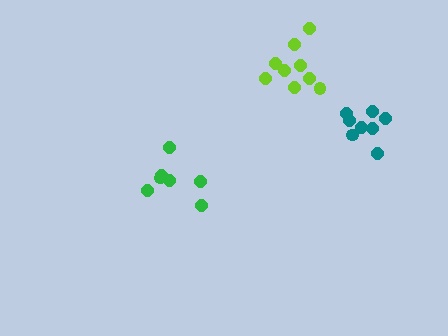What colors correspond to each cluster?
The clusters are colored: green, lime, teal.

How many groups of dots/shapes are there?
There are 3 groups.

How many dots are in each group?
Group 1: 7 dots, Group 2: 9 dots, Group 3: 8 dots (24 total).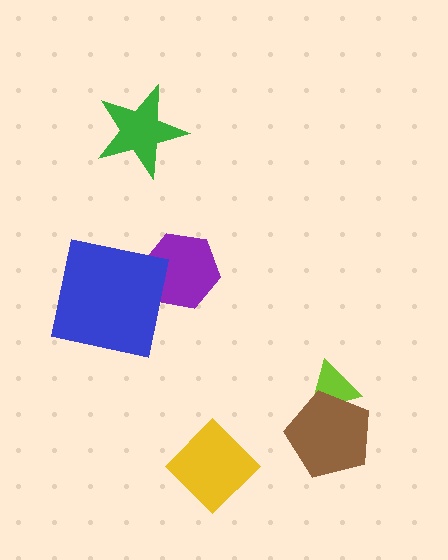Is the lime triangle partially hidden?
Yes, it is partially covered by another shape.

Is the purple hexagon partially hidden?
Yes, it is partially covered by another shape.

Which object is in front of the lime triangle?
The brown pentagon is in front of the lime triangle.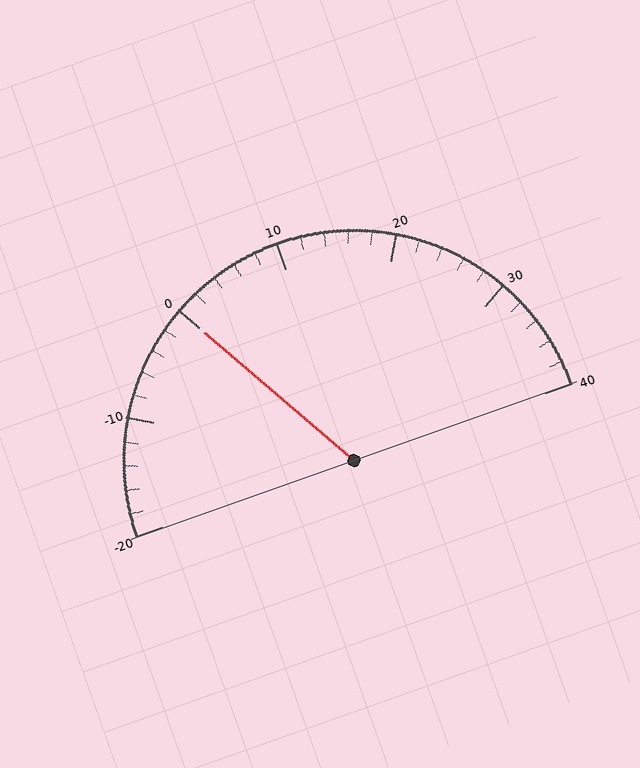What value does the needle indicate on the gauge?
The needle indicates approximately 0.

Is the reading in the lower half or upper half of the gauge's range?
The reading is in the lower half of the range (-20 to 40).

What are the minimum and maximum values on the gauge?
The gauge ranges from -20 to 40.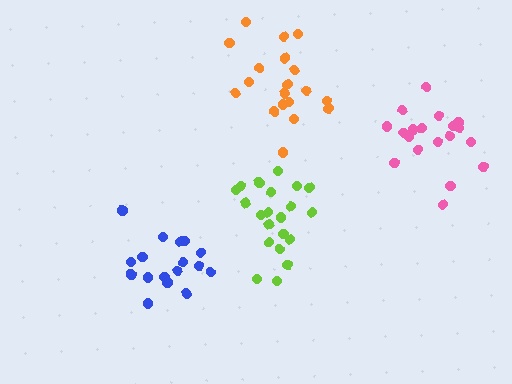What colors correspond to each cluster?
The clusters are colored: blue, lime, orange, pink.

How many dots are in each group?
Group 1: 17 dots, Group 2: 21 dots, Group 3: 19 dots, Group 4: 19 dots (76 total).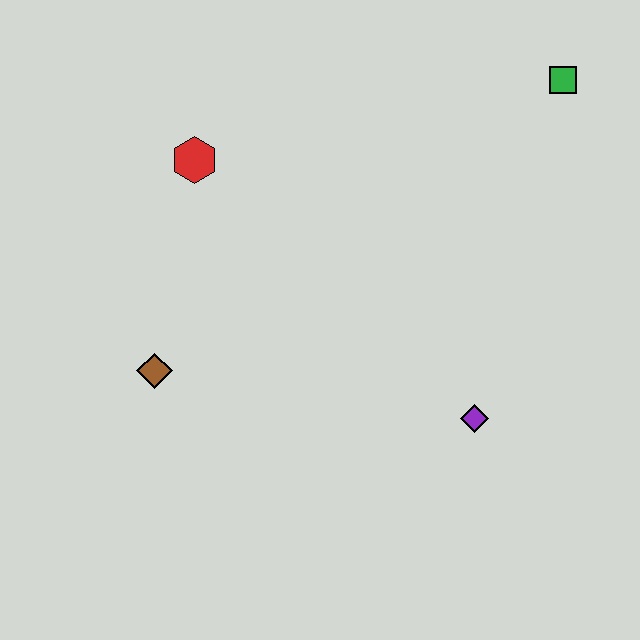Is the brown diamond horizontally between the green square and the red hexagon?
No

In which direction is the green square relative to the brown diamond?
The green square is to the right of the brown diamond.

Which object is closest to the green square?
The purple diamond is closest to the green square.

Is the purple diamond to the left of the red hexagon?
No